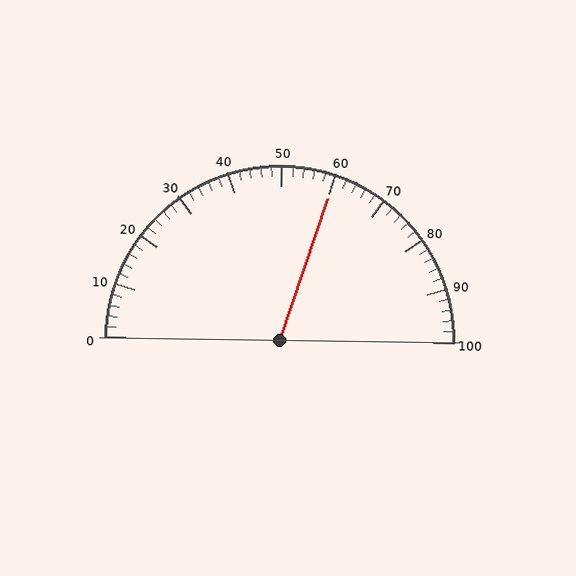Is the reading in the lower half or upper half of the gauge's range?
The reading is in the upper half of the range (0 to 100).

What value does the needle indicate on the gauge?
The needle indicates approximately 60.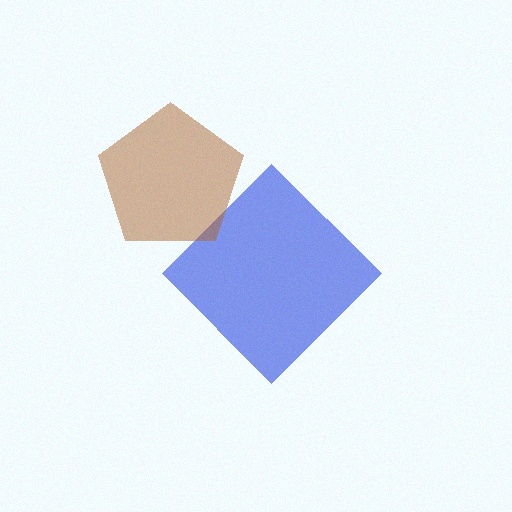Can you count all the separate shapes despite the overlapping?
Yes, there are 2 separate shapes.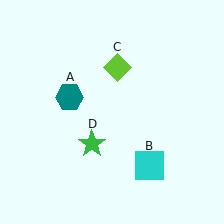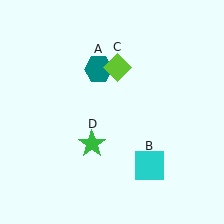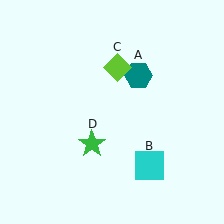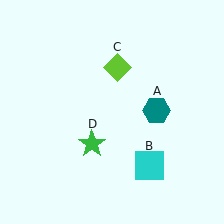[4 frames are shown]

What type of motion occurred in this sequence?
The teal hexagon (object A) rotated clockwise around the center of the scene.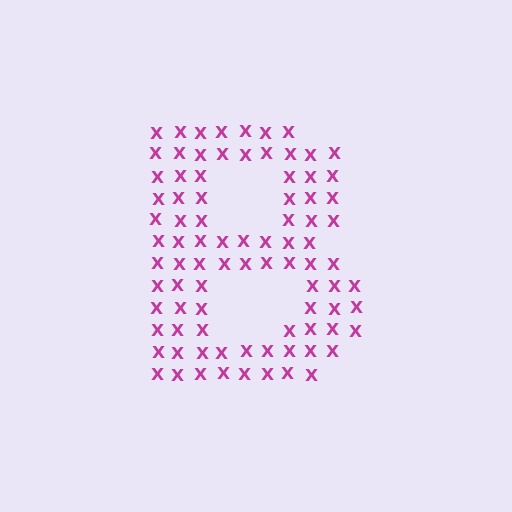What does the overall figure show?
The overall figure shows the letter B.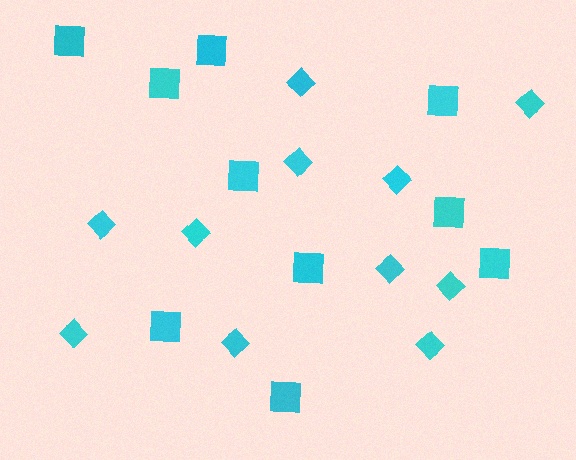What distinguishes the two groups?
There are 2 groups: one group of diamonds (11) and one group of squares (10).